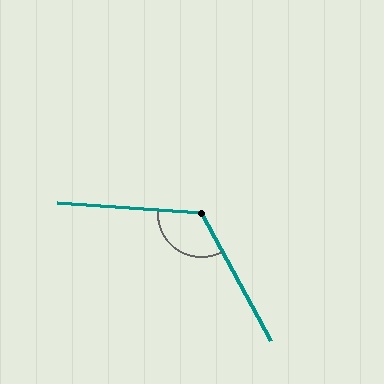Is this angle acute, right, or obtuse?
It is obtuse.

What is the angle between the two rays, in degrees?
Approximately 123 degrees.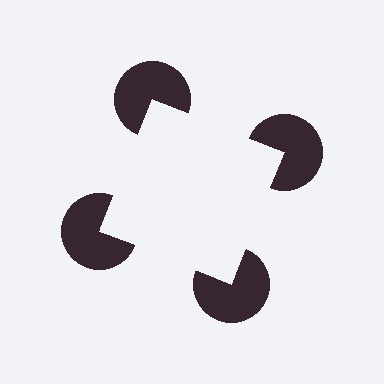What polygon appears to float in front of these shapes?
An illusory square — its edges are inferred from the aligned wedge cuts in the pac-man discs, not physically drawn.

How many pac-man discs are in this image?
There are 4 — one at each vertex of the illusory square.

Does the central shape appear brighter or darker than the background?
It typically appears slightly brighter than the background, even though no actual brightness change is drawn.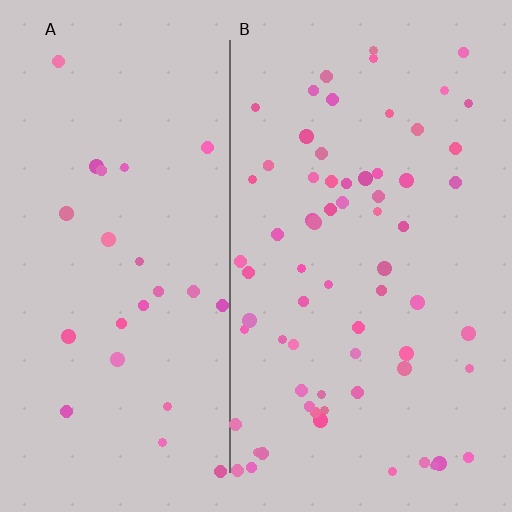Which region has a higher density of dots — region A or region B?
B (the right).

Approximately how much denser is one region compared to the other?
Approximately 2.7× — region B over region A.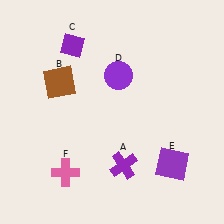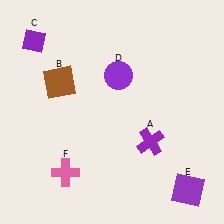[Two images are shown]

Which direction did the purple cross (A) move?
The purple cross (A) moved right.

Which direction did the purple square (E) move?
The purple square (E) moved down.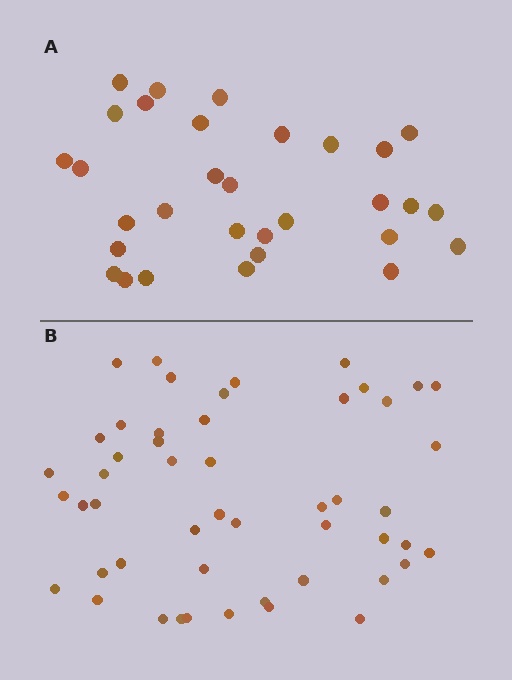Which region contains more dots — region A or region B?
Region B (the bottom region) has more dots.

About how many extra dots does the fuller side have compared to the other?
Region B has approximately 20 more dots than region A.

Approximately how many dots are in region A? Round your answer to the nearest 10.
About 30 dots. (The exact count is 31, which rounds to 30.)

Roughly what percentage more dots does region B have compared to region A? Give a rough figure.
About 60% more.